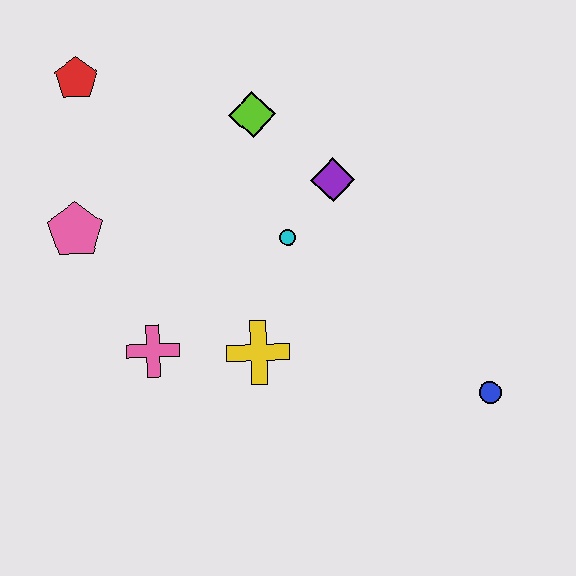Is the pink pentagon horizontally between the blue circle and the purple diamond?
No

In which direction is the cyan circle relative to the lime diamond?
The cyan circle is below the lime diamond.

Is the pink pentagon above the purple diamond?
No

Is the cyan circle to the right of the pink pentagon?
Yes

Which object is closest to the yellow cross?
The pink cross is closest to the yellow cross.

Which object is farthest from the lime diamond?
The blue circle is farthest from the lime diamond.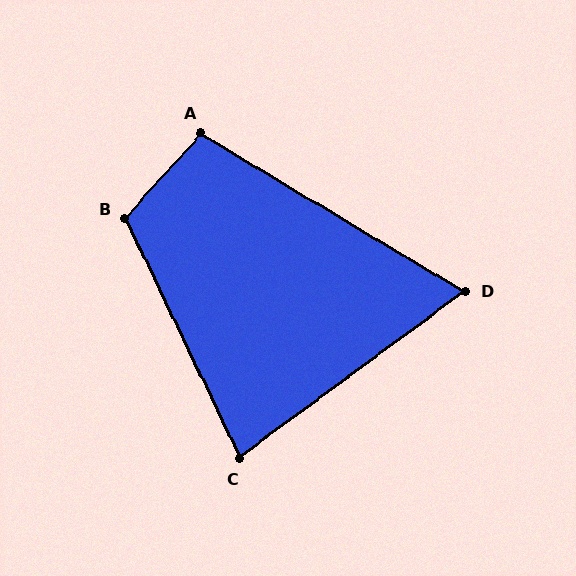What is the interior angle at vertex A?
Approximately 101 degrees (obtuse).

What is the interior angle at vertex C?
Approximately 79 degrees (acute).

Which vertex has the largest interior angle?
B, at approximately 113 degrees.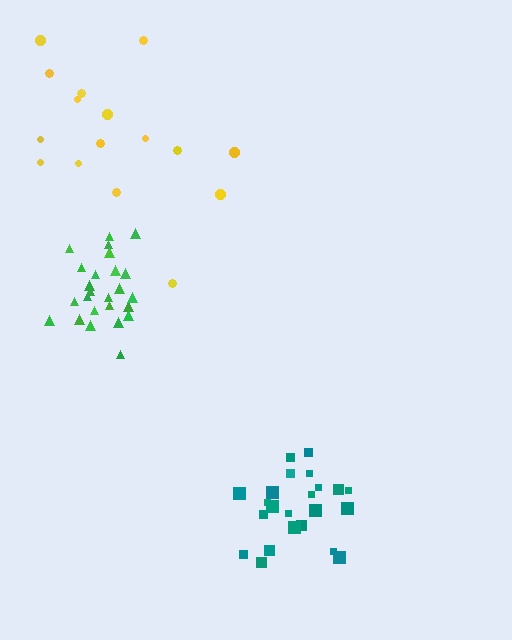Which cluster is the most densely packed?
Green.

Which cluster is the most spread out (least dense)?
Yellow.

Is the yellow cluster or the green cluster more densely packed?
Green.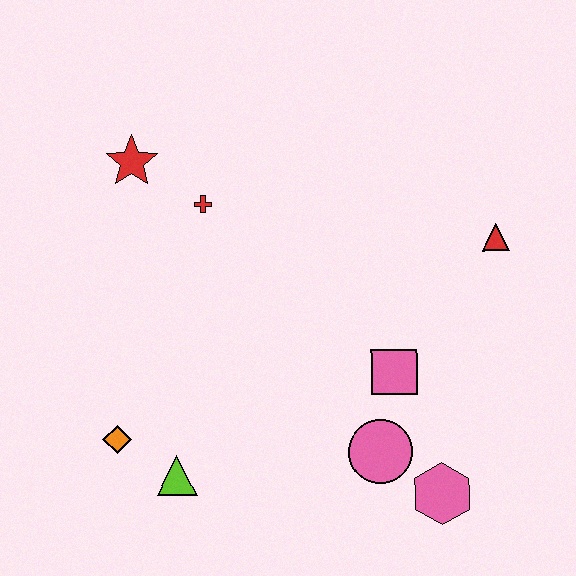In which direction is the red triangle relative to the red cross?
The red triangle is to the right of the red cross.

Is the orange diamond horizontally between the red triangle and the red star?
No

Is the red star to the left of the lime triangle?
Yes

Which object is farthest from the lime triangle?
The red triangle is farthest from the lime triangle.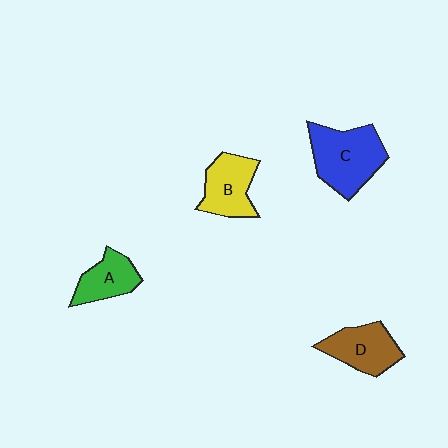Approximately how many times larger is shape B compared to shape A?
Approximately 1.2 times.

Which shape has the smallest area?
Shape A (green).